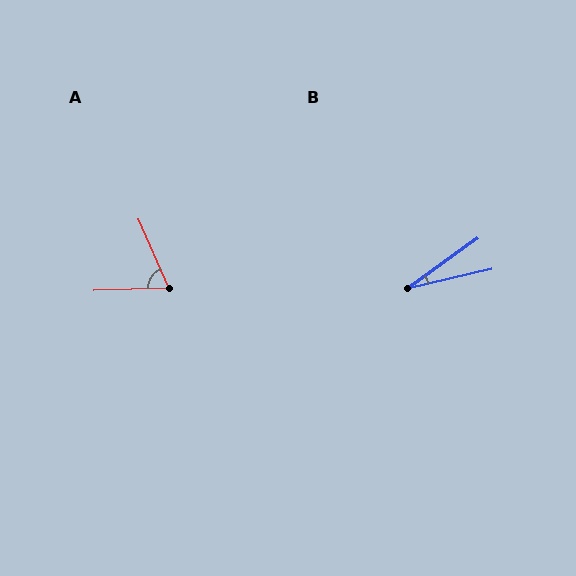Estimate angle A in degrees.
Approximately 68 degrees.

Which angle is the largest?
A, at approximately 68 degrees.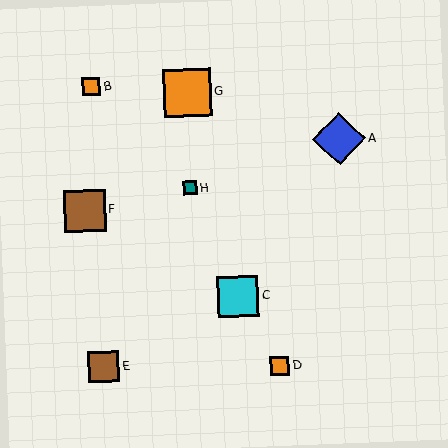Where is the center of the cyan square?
The center of the cyan square is at (238, 297).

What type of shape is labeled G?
Shape G is an orange square.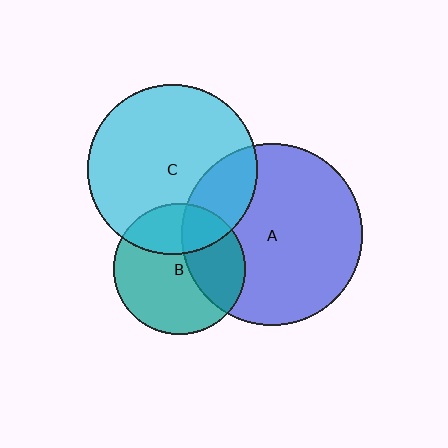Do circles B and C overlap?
Yes.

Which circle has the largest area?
Circle A (blue).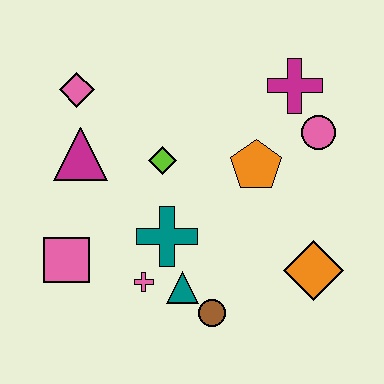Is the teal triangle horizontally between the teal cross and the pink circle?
Yes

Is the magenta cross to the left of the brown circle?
No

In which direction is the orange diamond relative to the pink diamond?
The orange diamond is to the right of the pink diamond.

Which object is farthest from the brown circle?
The pink diamond is farthest from the brown circle.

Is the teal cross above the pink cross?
Yes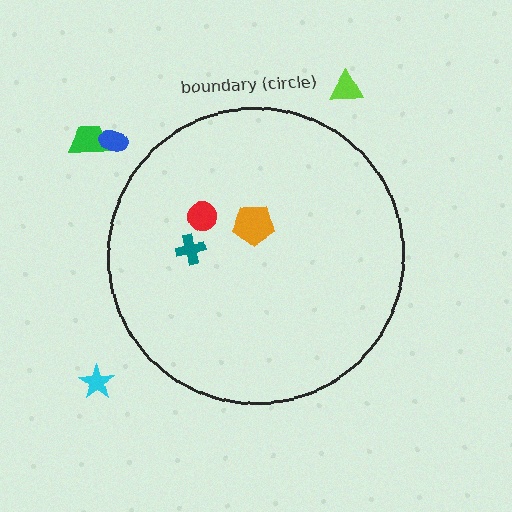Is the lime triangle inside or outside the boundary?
Outside.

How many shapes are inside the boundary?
3 inside, 4 outside.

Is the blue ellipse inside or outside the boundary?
Outside.